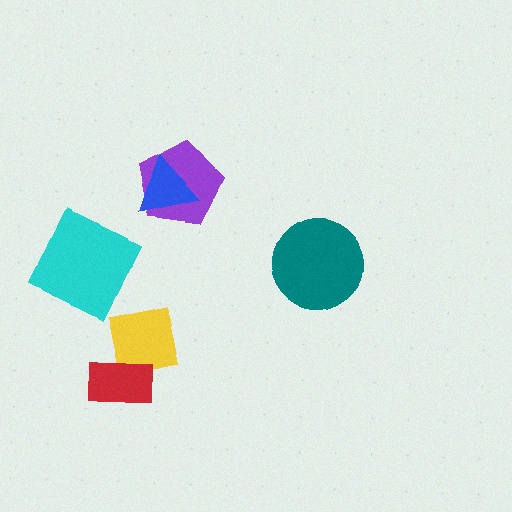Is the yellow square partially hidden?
Yes, it is partially covered by another shape.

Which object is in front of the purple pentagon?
The blue triangle is in front of the purple pentagon.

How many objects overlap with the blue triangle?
1 object overlaps with the blue triangle.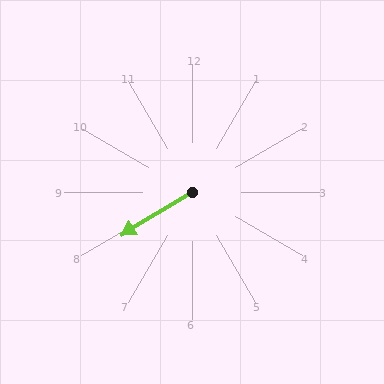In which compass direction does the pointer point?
Southwest.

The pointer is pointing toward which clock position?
Roughly 8 o'clock.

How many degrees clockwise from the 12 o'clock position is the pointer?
Approximately 239 degrees.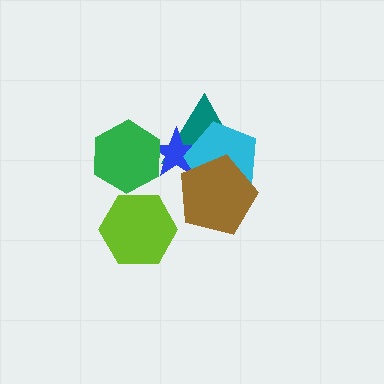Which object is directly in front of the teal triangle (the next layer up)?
The blue star is directly in front of the teal triangle.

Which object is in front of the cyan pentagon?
The brown pentagon is in front of the cyan pentagon.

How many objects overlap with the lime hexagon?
0 objects overlap with the lime hexagon.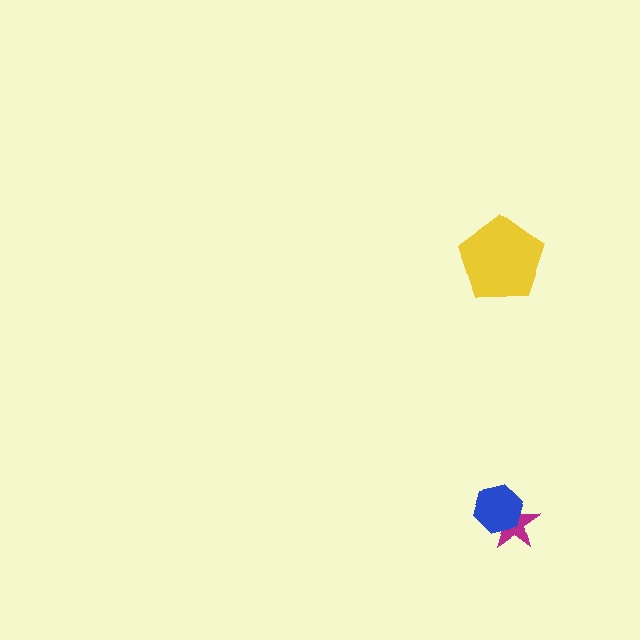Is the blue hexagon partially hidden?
No, no other shape covers it.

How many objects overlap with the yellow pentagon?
0 objects overlap with the yellow pentagon.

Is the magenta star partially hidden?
Yes, it is partially covered by another shape.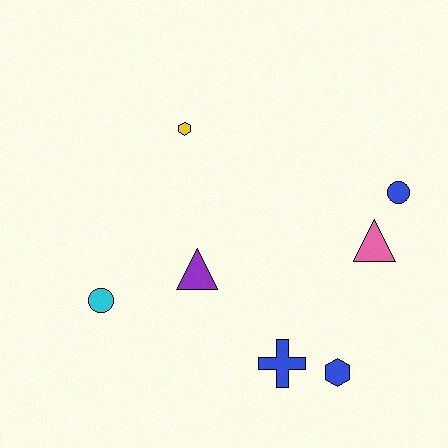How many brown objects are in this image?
There are no brown objects.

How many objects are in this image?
There are 7 objects.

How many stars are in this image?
There are no stars.